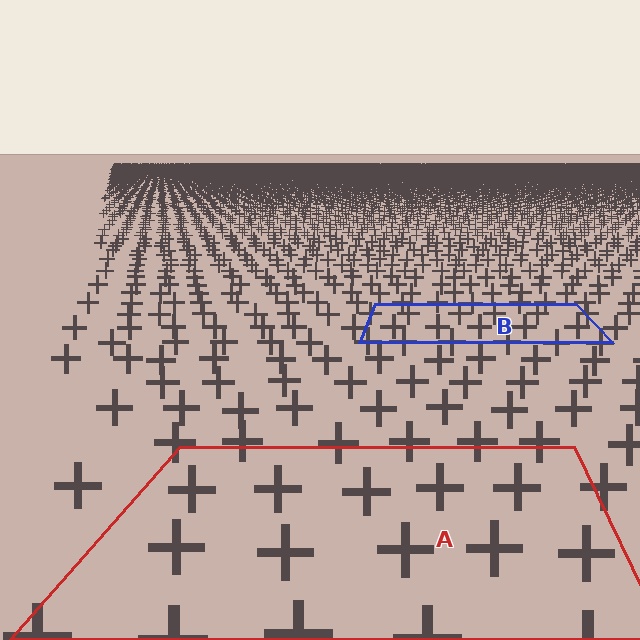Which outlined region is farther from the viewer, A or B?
Region B is farther from the viewer — the texture elements inside it appear smaller and more densely packed.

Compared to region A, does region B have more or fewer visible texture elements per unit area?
Region B has more texture elements per unit area — they are packed more densely because it is farther away.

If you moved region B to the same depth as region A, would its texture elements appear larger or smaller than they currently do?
They would appear larger. At a closer depth, the same texture elements are projected at a bigger on-screen size.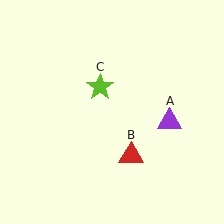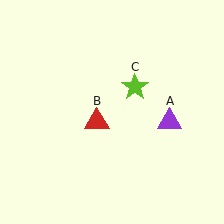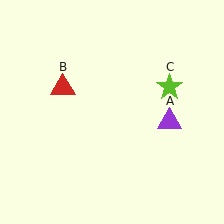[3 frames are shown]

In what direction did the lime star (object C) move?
The lime star (object C) moved right.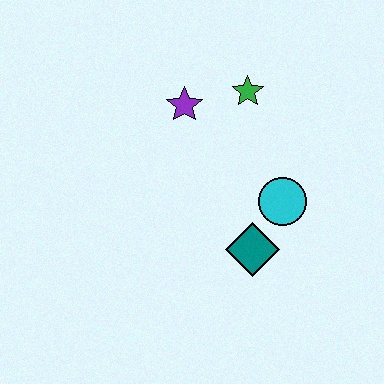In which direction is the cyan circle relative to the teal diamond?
The cyan circle is above the teal diamond.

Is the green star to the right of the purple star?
Yes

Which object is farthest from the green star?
The teal diamond is farthest from the green star.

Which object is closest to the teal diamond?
The cyan circle is closest to the teal diamond.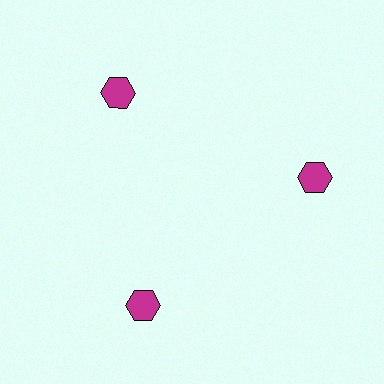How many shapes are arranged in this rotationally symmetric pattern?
There are 3 shapes, arranged in 3 groups of 1.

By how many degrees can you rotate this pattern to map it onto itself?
The pattern maps onto itself every 120 degrees of rotation.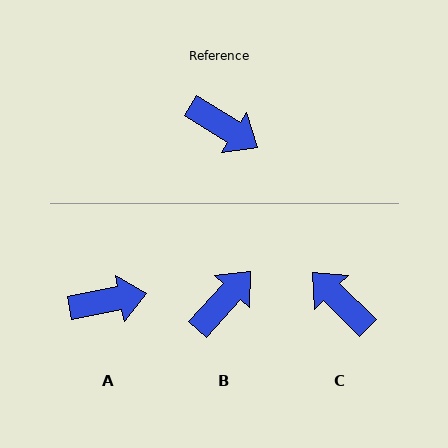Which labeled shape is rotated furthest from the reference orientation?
C, about 167 degrees away.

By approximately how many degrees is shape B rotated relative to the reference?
Approximately 80 degrees counter-clockwise.